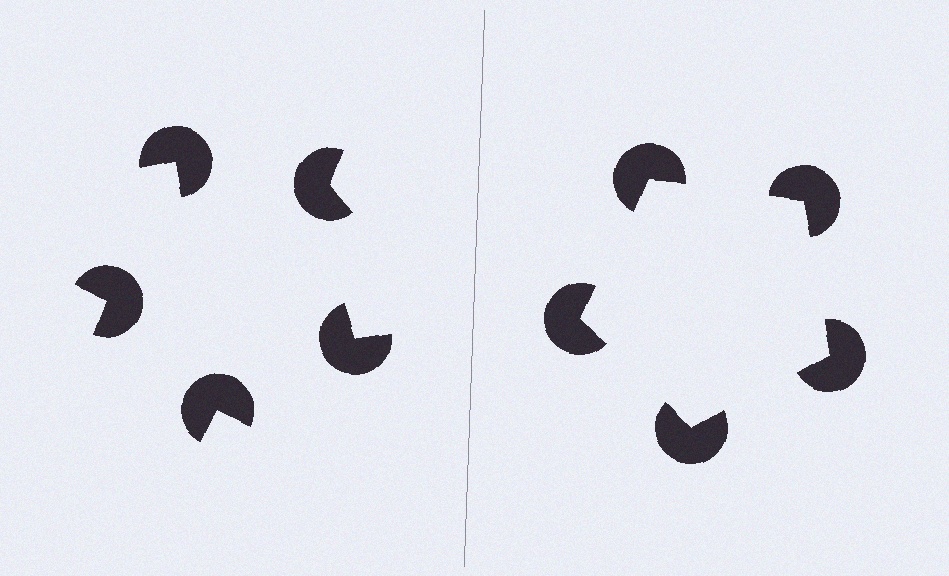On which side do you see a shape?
An illusory pentagon appears on the right side. On the left side the wedge cuts are rotated, so no coherent shape forms.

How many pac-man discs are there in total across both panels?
10 — 5 on each side.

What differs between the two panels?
The pac-man discs are positioned identically on both sides; only the wedge orientations differ. On the right they align to a pentagon; on the left they are misaligned.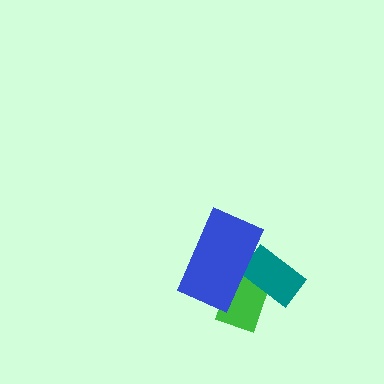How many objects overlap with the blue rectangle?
2 objects overlap with the blue rectangle.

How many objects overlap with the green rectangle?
2 objects overlap with the green rectangle.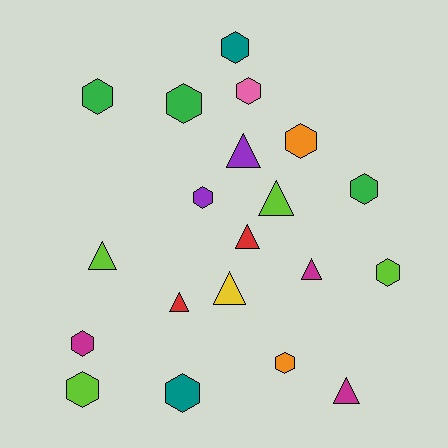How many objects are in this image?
There are 20 objects.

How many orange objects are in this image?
There are 2 orange objects.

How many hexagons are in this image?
There are 12 hexagons.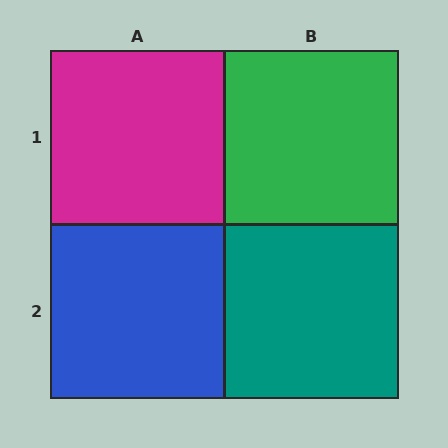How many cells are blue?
1 cell is blue.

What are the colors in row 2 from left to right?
Blue, teal.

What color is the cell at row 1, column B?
Green.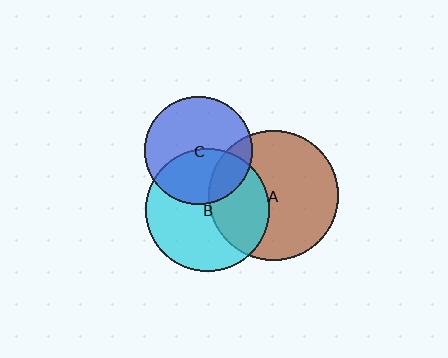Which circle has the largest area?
Circle A (brown).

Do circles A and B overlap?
Yes.